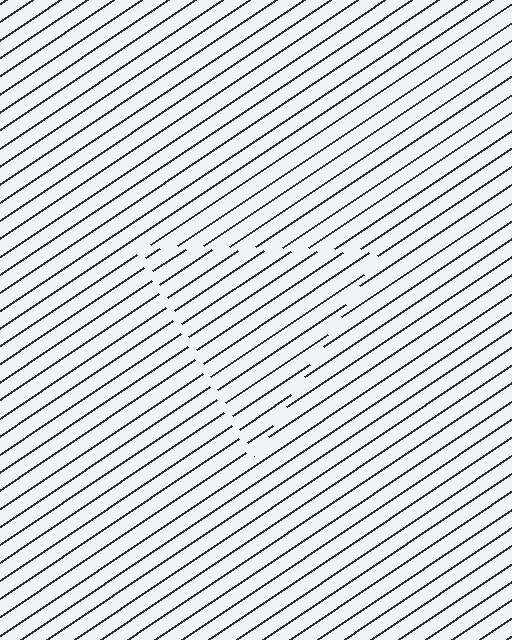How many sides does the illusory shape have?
3 sides — the line-ends trace a triangle.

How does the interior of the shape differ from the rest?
The interior of the shape contains the same grating, shifted by half a period — the contour is defined by the phase discontinuity where line-ends from the inner and outer gratings abut.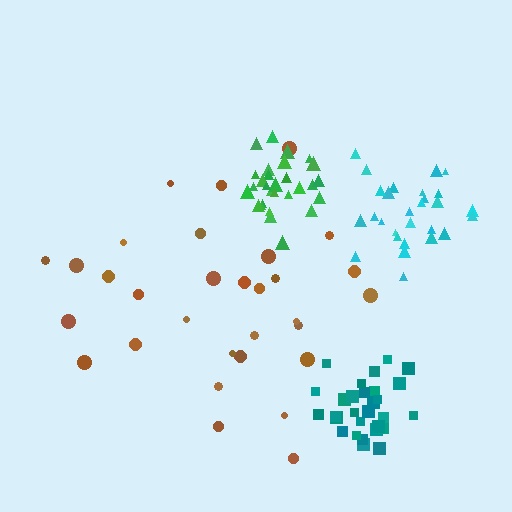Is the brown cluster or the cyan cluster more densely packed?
Cyan.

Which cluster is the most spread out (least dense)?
Brown.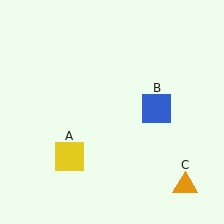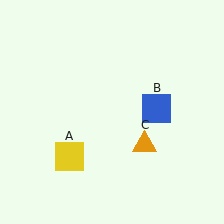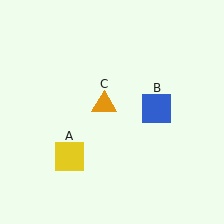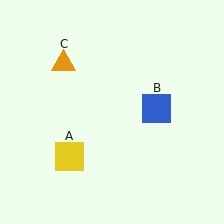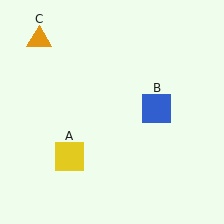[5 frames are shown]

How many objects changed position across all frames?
1 object changed position: orange triangle (object C).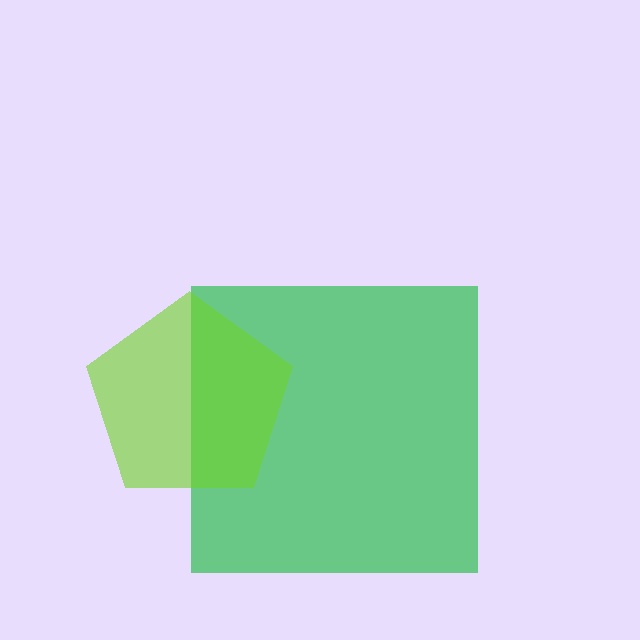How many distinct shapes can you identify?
There are 2 distinct shapes: a green square, a lime pentagon.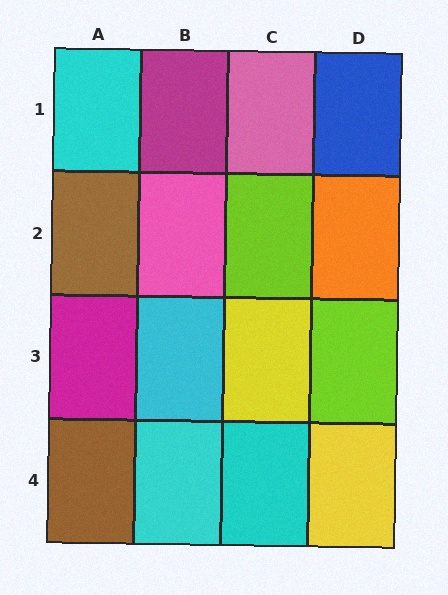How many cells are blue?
1 cell is blue.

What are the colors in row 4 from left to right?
Brown, cyan, cyan, yellow.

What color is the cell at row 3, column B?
Cyan.